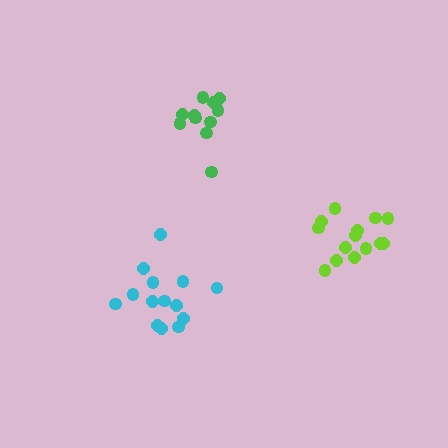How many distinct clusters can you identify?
There are 3 distinct clusters.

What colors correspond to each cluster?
The clusters are colored: lime, green, cyan.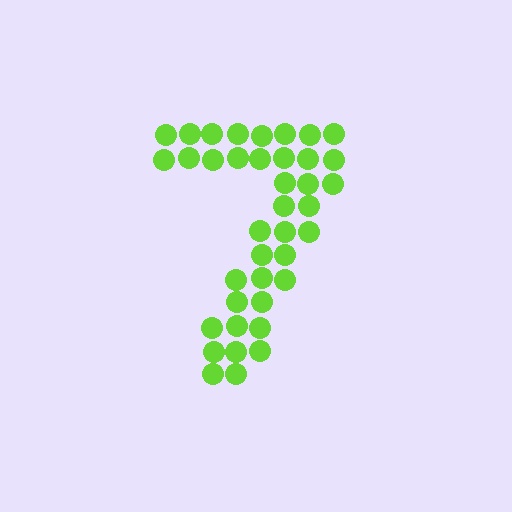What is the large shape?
The large shape is the digit 7.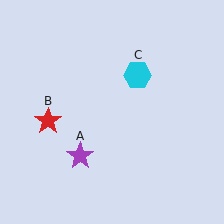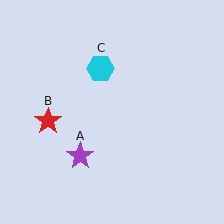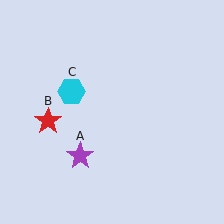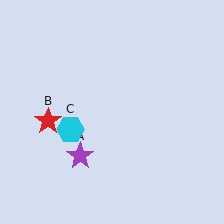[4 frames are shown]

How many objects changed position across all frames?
1 object changed position: cyan hexagon (object C).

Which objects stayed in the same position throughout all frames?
Purple star (object A) and red star (object B) remained stationary.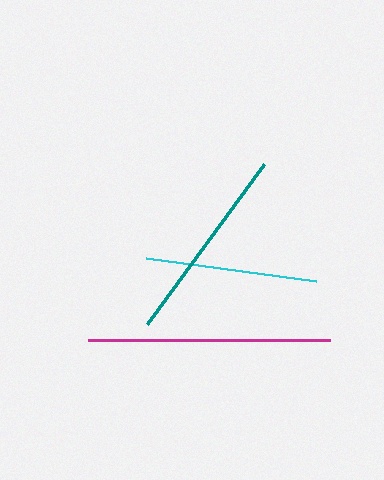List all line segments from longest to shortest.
From longest to shortest: magenta, teal, cyan.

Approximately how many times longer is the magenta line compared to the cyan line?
The magenta line is approximately 1.4 times the length of the cyan line.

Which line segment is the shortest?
The cyan line is the shortest at approximately 172 pixels.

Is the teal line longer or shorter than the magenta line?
The magenta line is longer than the teal line.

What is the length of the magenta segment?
The magenta segment is approximately 243 pixels long.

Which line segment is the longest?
The magenta line is the longest at approximately 243 pixels.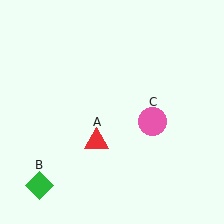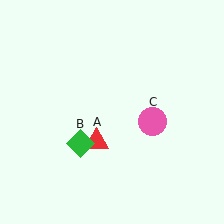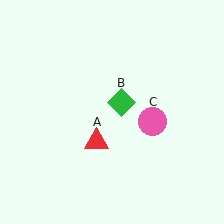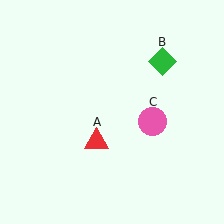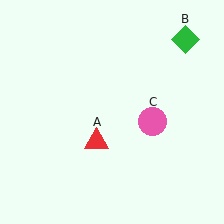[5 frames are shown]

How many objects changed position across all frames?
1 object changed position: green diamond (object B).